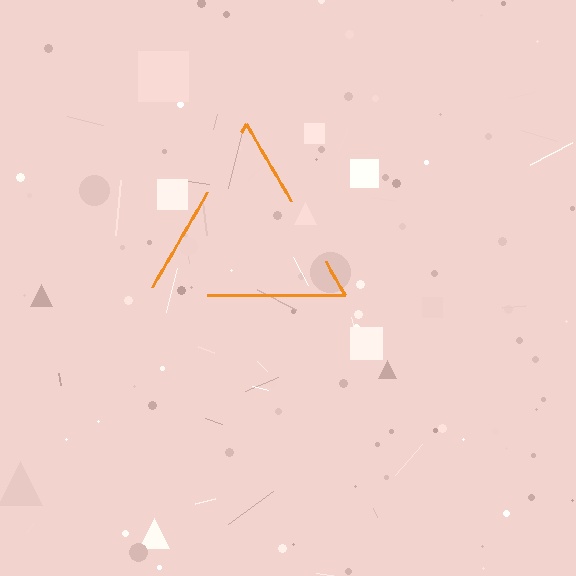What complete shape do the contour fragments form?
The contour fragments form a triangle.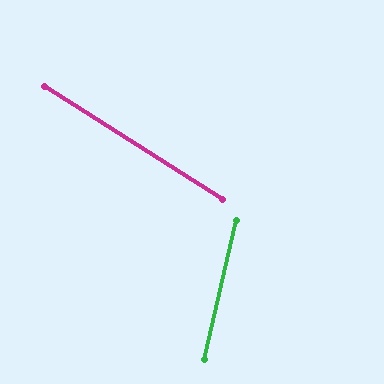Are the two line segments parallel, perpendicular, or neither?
Neither parallel nor perpendicular — they differ by about 71°.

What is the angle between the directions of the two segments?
Approximately 71 degrees.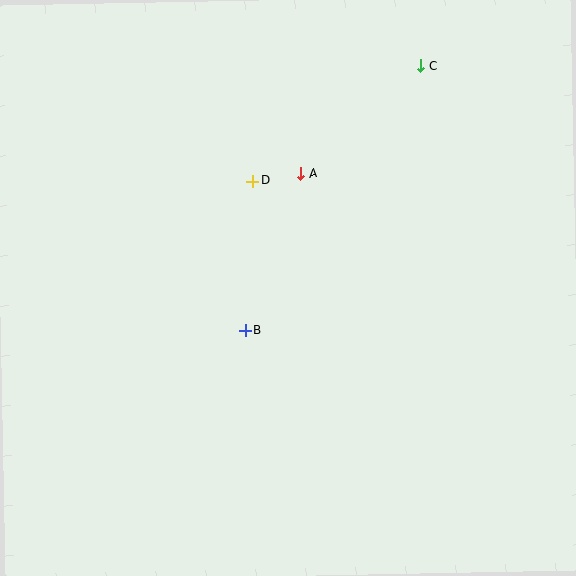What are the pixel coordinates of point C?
Point C is at (420, 66).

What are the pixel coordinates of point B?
Point B is at (245, 330).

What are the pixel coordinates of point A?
Point A is at (300, 174).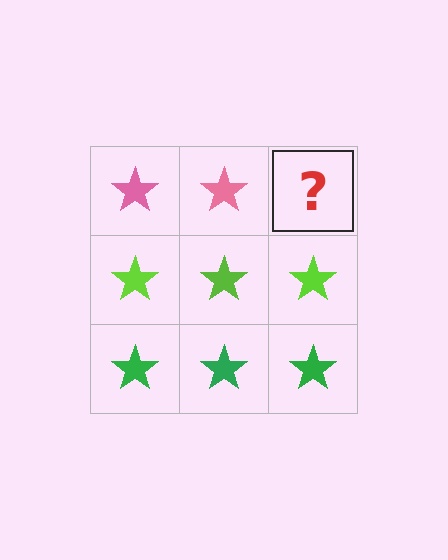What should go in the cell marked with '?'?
The missing cell should contain a pink star.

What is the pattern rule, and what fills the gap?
The rule is that each row has a consistent color. The gap should be filled with a pink star.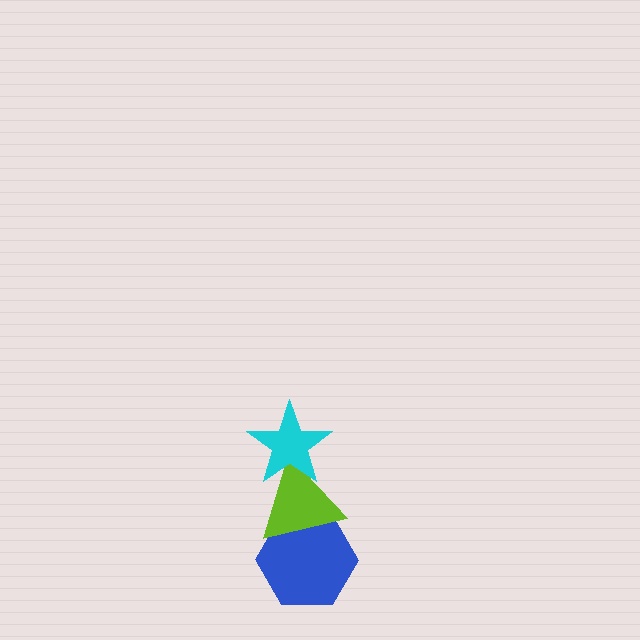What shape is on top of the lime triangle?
The cyan star is on top of the lime triangle.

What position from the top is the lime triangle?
The lime triangle is 2nd from the top.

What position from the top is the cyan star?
The cyan star is 1st from the top.